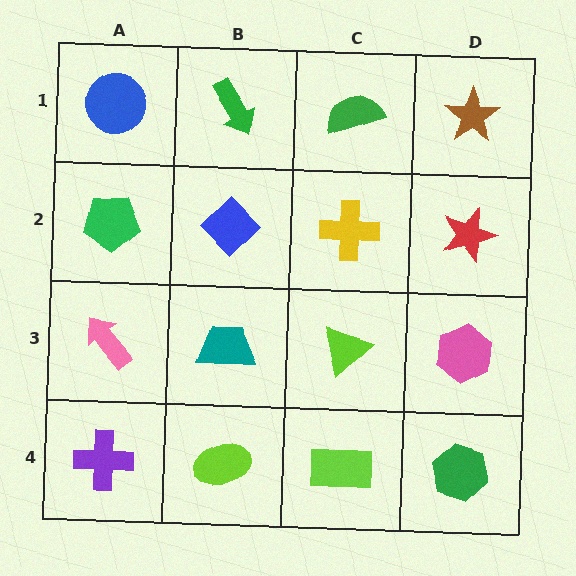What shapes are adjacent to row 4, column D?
A pink hexagon (row 3, column D), a lime rectangle (row 4, column C).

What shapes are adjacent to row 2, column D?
A brown star (row 1, column D), a pink hexagon (row 3, column D), a yellow cross (row 2, column C).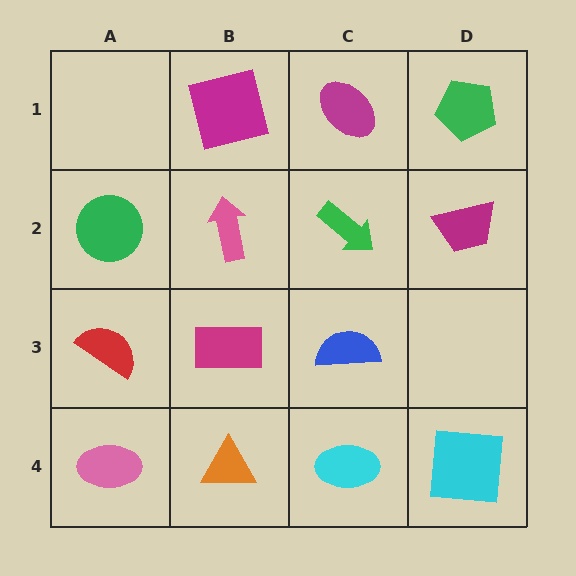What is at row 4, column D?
A cyan square.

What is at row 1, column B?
A magenta square.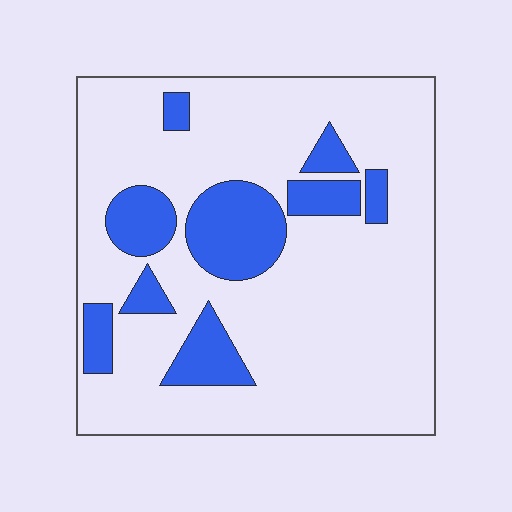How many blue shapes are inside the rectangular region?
9.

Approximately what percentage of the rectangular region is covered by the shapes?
Approximately 20%.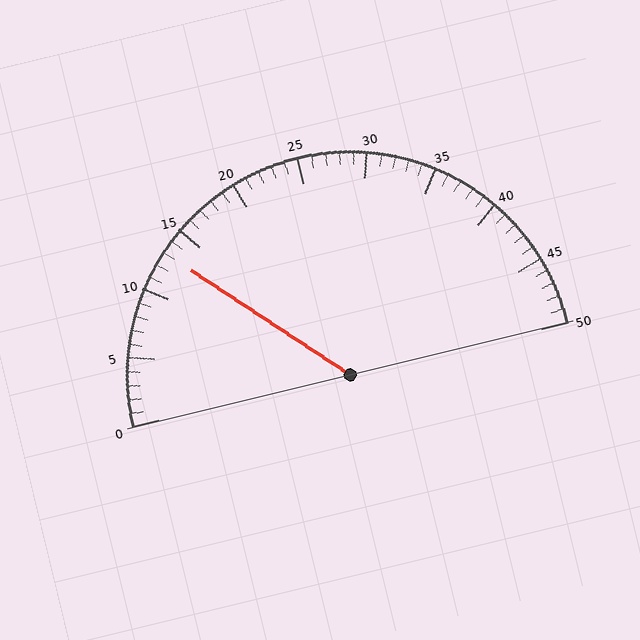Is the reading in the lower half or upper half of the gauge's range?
The reading is in the lower half of the range (0 to 50).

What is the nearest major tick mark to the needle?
The nearest major tick mark is 15.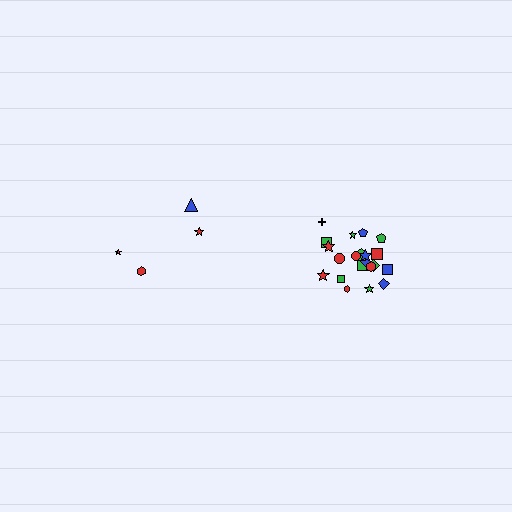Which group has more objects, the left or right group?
The right group.